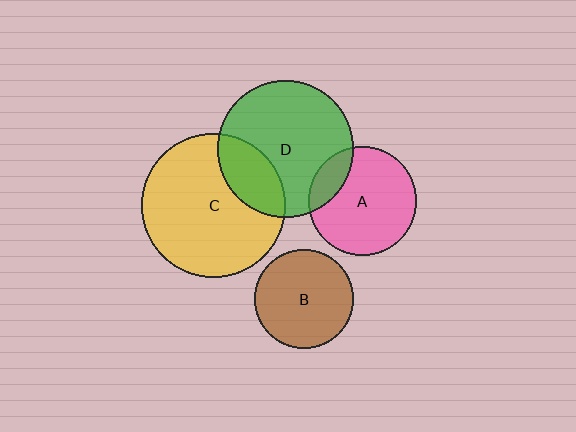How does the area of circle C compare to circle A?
Approximately 1.8 times.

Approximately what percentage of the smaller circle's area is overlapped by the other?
Approximately 15%.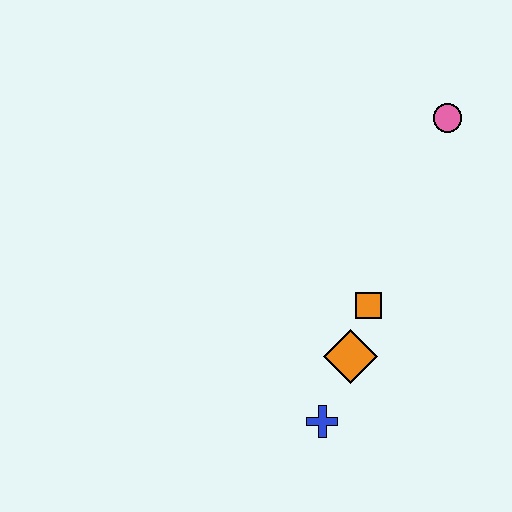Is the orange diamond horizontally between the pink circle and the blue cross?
Yes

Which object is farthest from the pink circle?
The blue cross is farthest from the pink circle.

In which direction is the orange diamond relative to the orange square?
The orange diamond is below the orange square.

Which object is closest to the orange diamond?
The orange square is closest to the orange diamond.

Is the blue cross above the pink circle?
No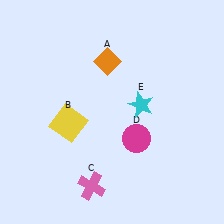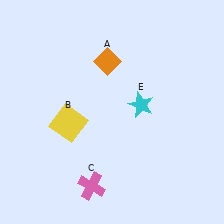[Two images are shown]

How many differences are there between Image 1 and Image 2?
There is 1 difference between the two images.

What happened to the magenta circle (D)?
The magenta circle (D) was removed in Image 2. It was in the bottom-right area of Image 1.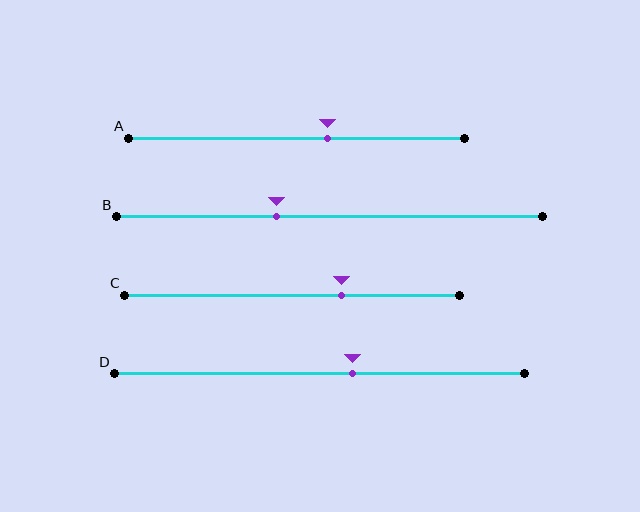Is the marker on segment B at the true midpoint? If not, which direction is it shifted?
No, the marker on segment B is shifted to the left by about 12% of the segment length.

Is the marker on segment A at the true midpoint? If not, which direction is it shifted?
No, the marker on segment A is shifted to the right by about 9% of the segment length.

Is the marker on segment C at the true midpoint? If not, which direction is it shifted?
No, the marker on segment C is shifted to the right by about 15% of the segment length.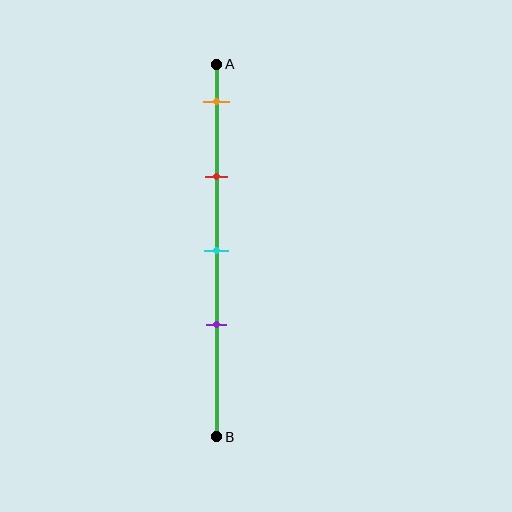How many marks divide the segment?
There are 4 marks dividing the segment.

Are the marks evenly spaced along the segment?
Yes, the marks are approximately evenly spaced.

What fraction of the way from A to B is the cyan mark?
The cyan mark is approximately 50% (0.5) of the way from A to B.